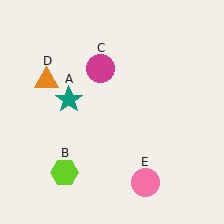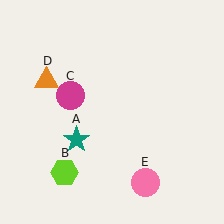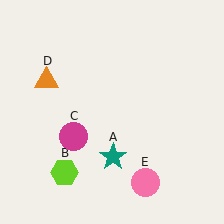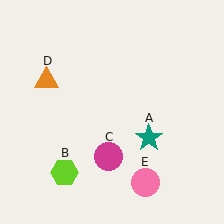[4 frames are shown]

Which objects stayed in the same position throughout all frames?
Lime hexagon (object B) and orange triangle (object D) and pink circle (object E) remained stationary.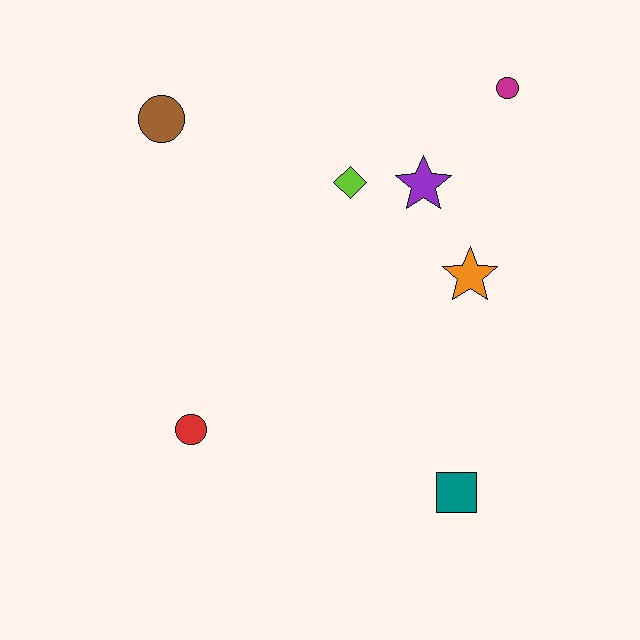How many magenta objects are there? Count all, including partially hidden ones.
There is 1 magenta object.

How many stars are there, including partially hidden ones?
There are 2 stars.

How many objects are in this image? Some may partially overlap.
There are 7 objects.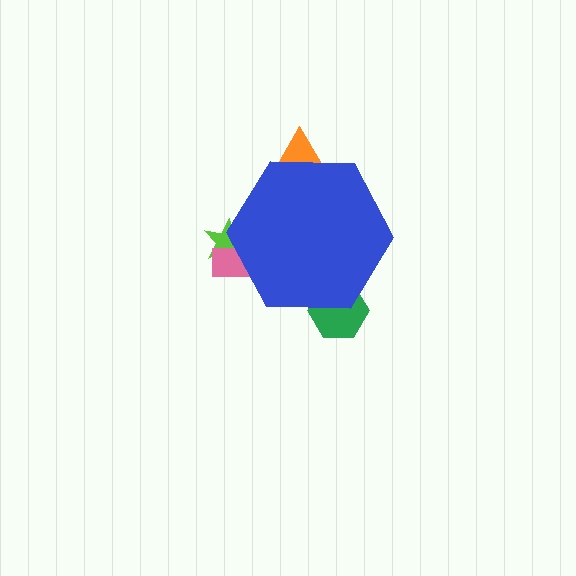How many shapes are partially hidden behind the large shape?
4 shapes are partially hidden.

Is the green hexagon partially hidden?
Yes, the green hexagon is partially hidden behind the blue hexagon.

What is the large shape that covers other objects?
A blue hexagon.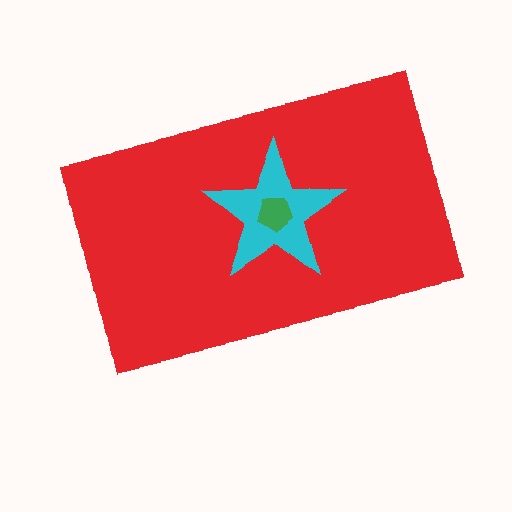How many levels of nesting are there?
3.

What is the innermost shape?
The green pentagon.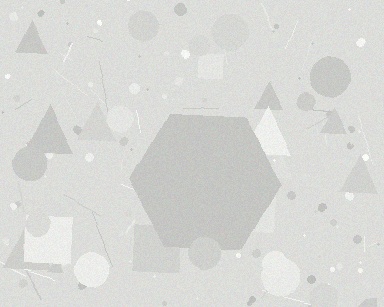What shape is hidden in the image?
A hexagon is hidden in the image.